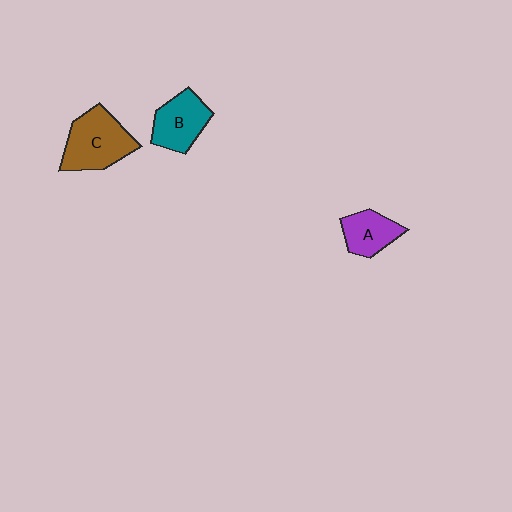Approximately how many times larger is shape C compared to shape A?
Approximately 1.6 times.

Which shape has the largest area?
Shape C (brown).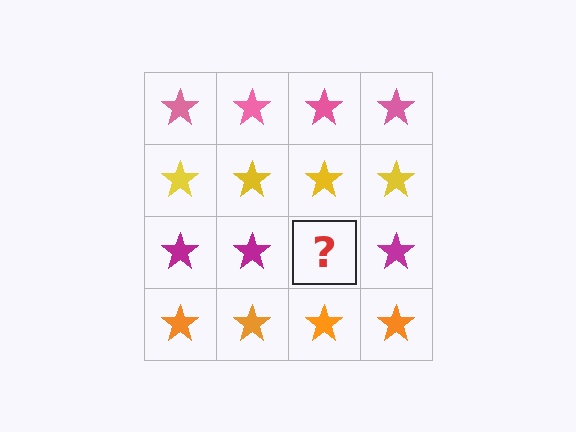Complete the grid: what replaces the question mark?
The question mark should be replaced with a magenta star.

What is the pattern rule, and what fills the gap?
The rule is that each row has a consistent color. The gap should be filled with a magenta star.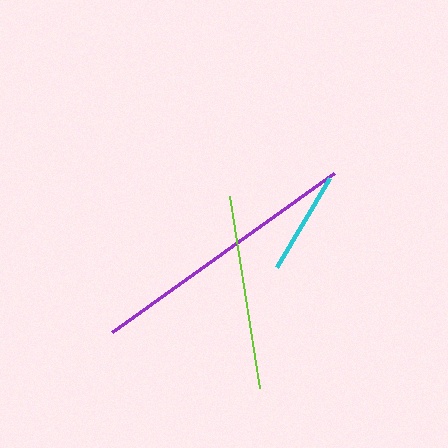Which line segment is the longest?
The purple line is the longest at approximately 274 pixels.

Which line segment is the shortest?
The cyan line is the shortest at approximately 104 pixels.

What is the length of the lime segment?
The lime segment is approximately 194 pixels long.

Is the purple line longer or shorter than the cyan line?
The purple line is longer than the cyan line.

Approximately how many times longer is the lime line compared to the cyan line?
The lime line is approximately 1.9 times the length of the cyan line.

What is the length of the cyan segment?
The cyan segment is approximately 104 pixels long.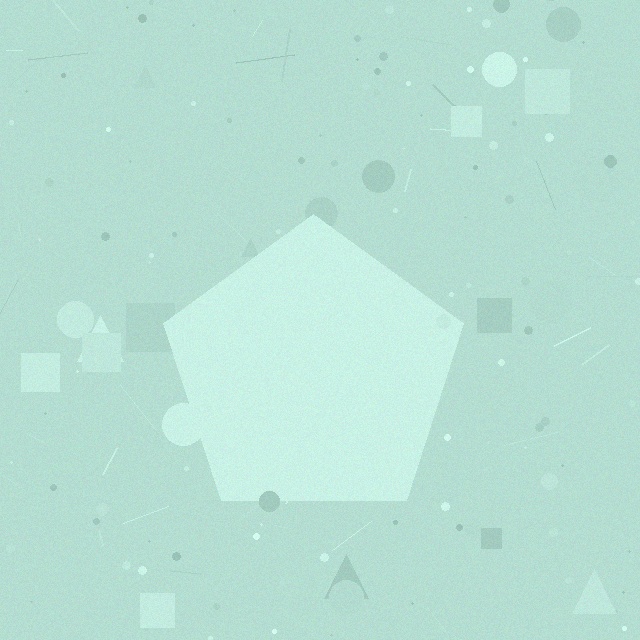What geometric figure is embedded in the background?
A pentagon is embedded in the background.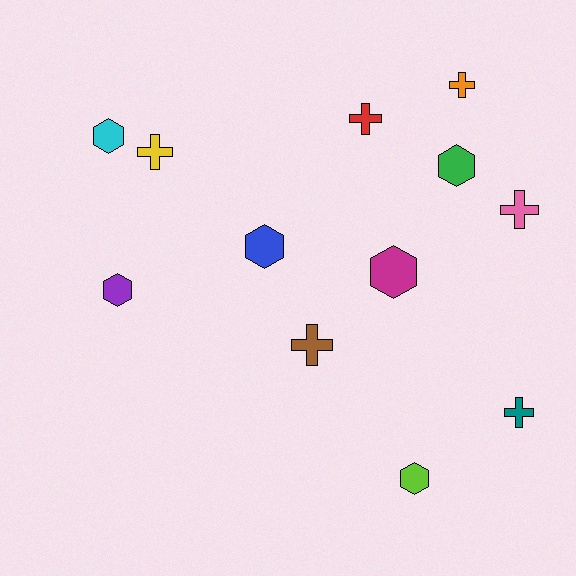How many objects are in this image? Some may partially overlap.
There are 12 objects.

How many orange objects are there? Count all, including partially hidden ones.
There is 1 orange object.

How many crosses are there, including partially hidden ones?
There are 6 crosses.